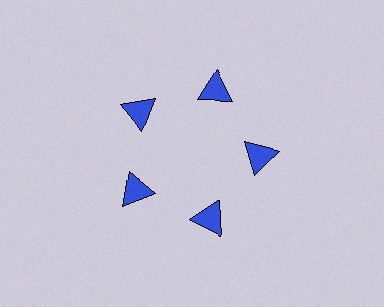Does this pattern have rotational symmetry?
Yes, this pattern has 5-fold rotational symmetry. It looks the same after rotating 72 degrees around the center.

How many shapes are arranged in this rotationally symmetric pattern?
There are 5 shapes, arranged in 5 groups of 1.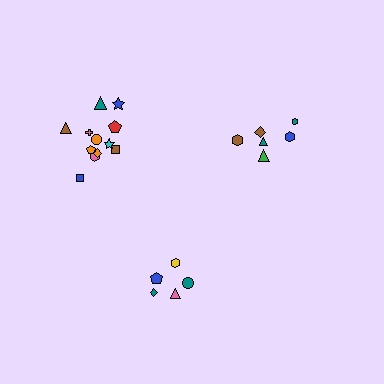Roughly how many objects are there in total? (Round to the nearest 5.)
Roughly 25 objects in total.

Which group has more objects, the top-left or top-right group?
The top-left group.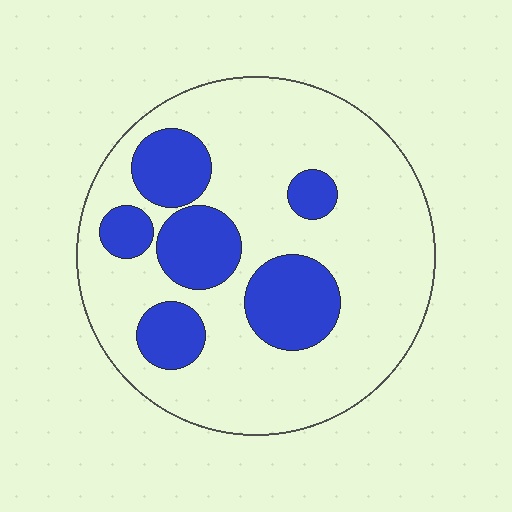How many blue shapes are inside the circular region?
6.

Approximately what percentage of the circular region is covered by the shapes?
Approximately 25%.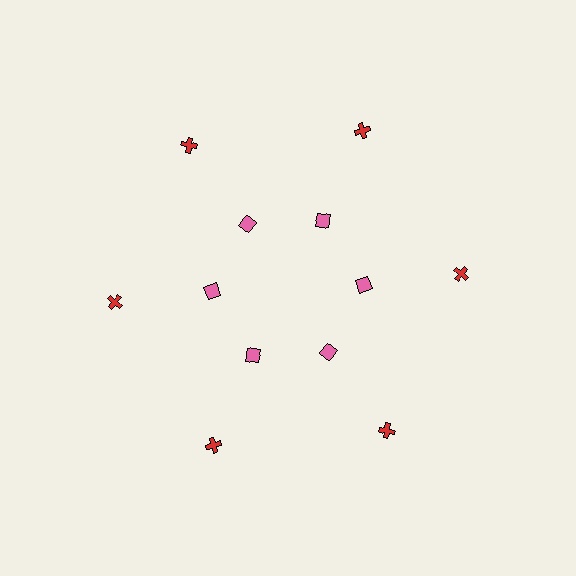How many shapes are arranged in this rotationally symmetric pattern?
There are 12 shapes, arranged in 6 groups of 2.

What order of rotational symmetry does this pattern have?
This pattern has 6-fold rotational symmetry.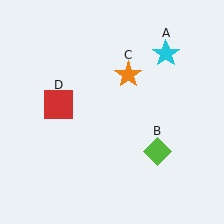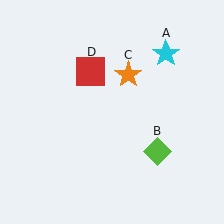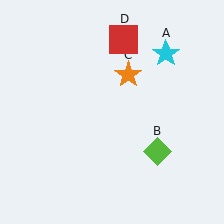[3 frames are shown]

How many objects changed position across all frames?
1 object changed position: red square (object D).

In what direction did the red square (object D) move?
The red square (object D) moved up and to the right.